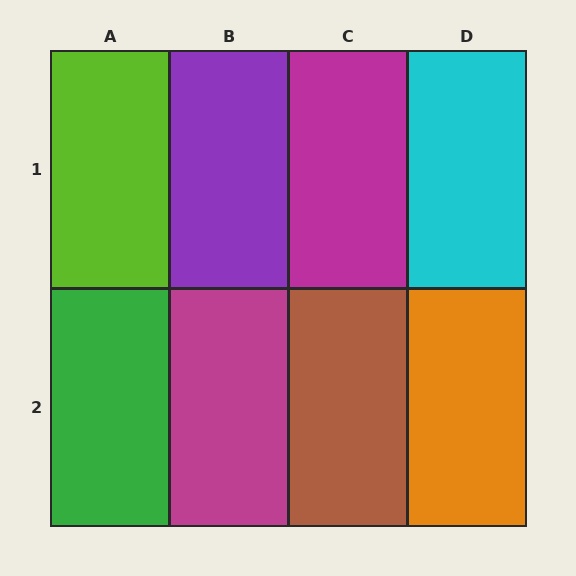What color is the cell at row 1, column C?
Magenta.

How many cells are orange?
1 cell is orange.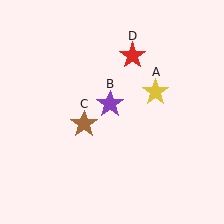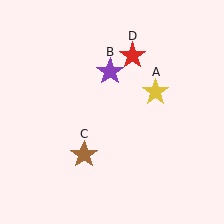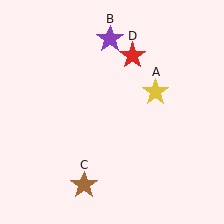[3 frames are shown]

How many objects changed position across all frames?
2 objects changed position: purple star (object B), brown star (object C).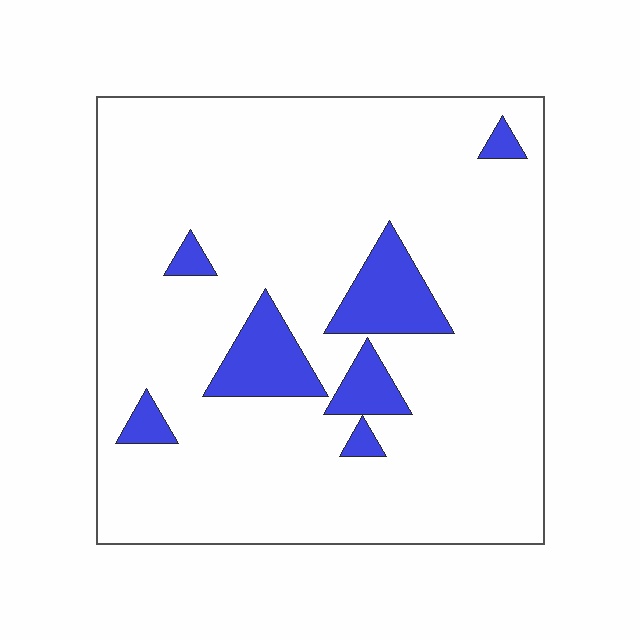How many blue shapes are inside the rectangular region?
7.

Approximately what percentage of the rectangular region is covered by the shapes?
Approximately 10%.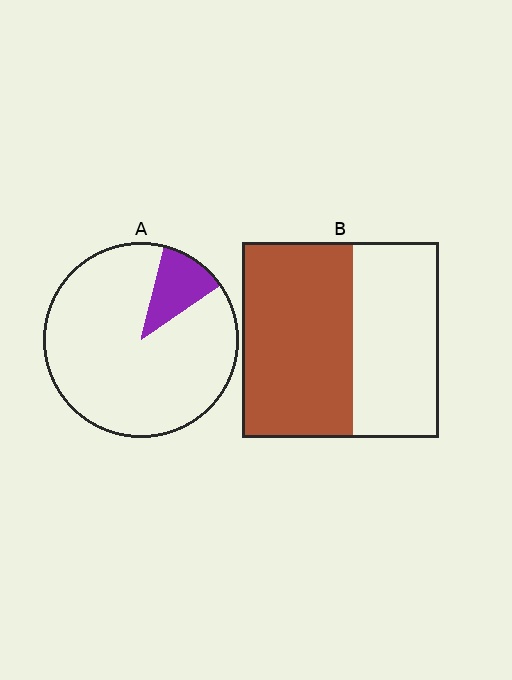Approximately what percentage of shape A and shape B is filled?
A is approximately 10% and B is approximately 55%.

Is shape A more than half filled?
No.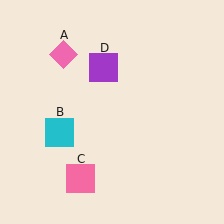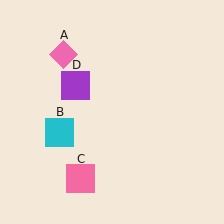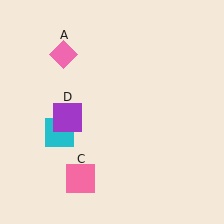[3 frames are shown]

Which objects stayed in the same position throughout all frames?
Pink diamond (object A) and cyan square (object B) and pink square (object C) remained stationary.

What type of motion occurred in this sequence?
The purple square (object D) rotated counterclockwise around the center of the scene.